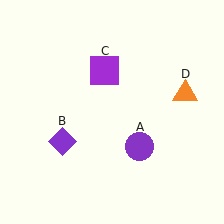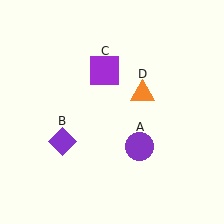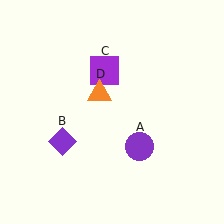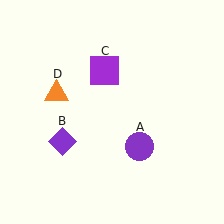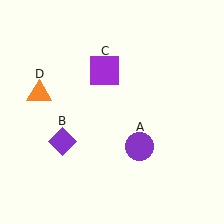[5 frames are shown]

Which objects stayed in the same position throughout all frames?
Purple circle (object A) and purple diamond (object B) and purple square (object C) remained stationary.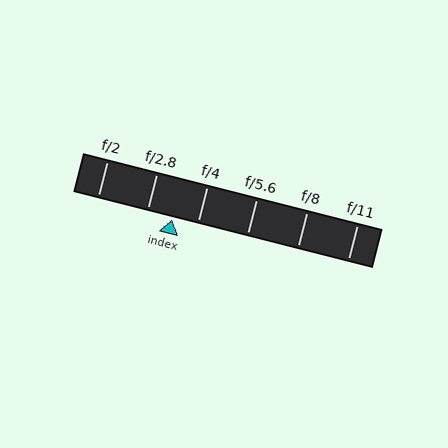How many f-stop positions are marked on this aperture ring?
There are 6 f-stop positions marked.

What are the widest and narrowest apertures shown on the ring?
The widest aperture shown is f/2 and the narrowest is f/11.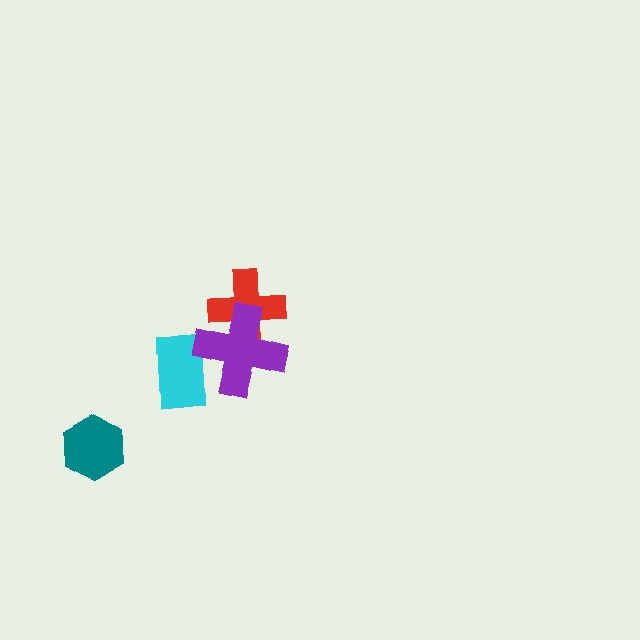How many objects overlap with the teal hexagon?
0 objects overlap with the teal hexagon.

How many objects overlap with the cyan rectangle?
1 object overlaps with the cyan rectangle.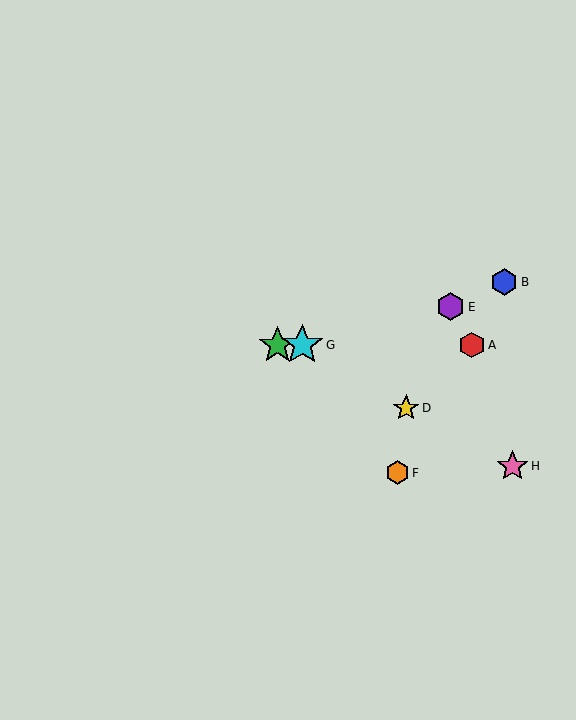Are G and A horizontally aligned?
Yes, both are at y≈345.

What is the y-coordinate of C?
Object C is at y≈345.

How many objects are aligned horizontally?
3 objects (A, C, G) are aligned horizontally.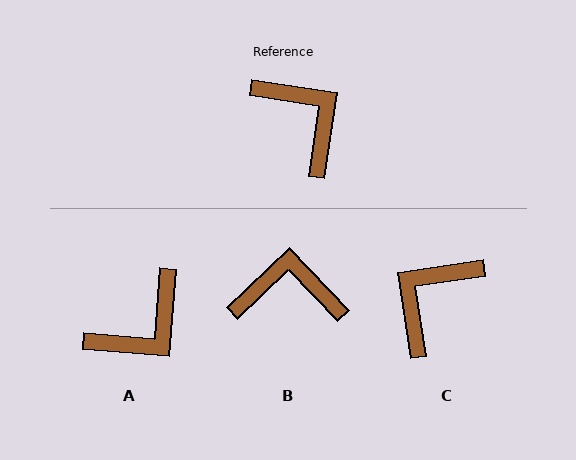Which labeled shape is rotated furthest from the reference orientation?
C, about 107 degrees away.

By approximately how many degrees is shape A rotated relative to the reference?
Approximately 86 degrees clockwise.